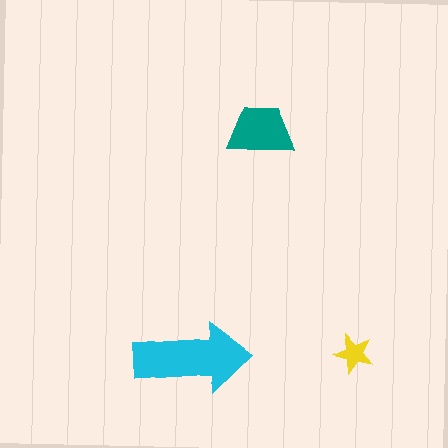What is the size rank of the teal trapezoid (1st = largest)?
2nd.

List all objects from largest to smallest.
The cyan arrow, the teal trapezoid, the yellow star.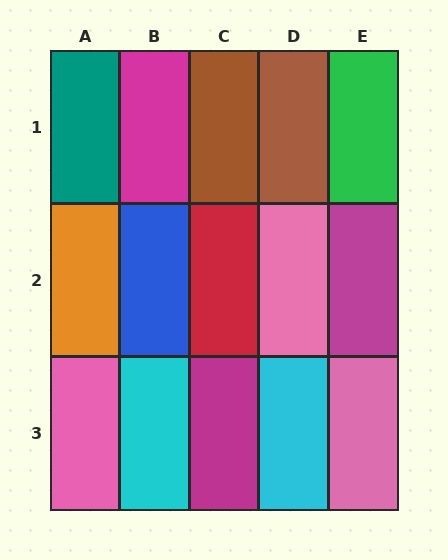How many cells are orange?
1 cell is orange.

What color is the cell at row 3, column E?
Pink.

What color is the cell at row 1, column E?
Green.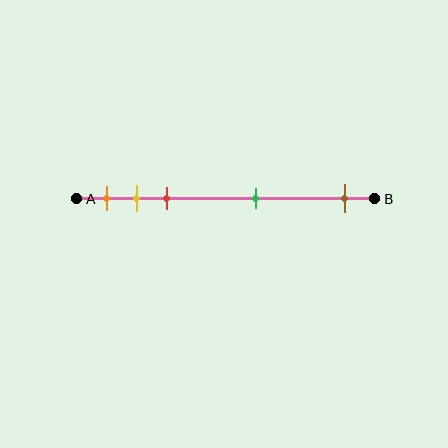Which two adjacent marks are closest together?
The yellow and red marks are the closest adjacent pair.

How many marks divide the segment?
There are 5 marks dividing the segment.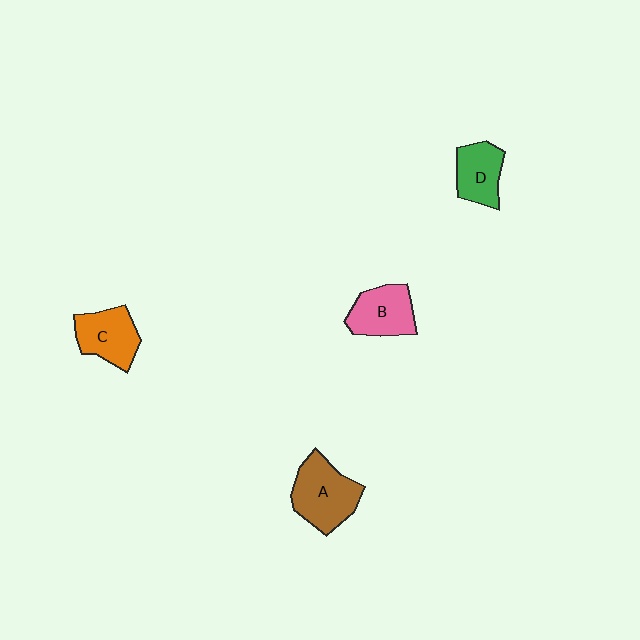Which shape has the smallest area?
Shape D (green).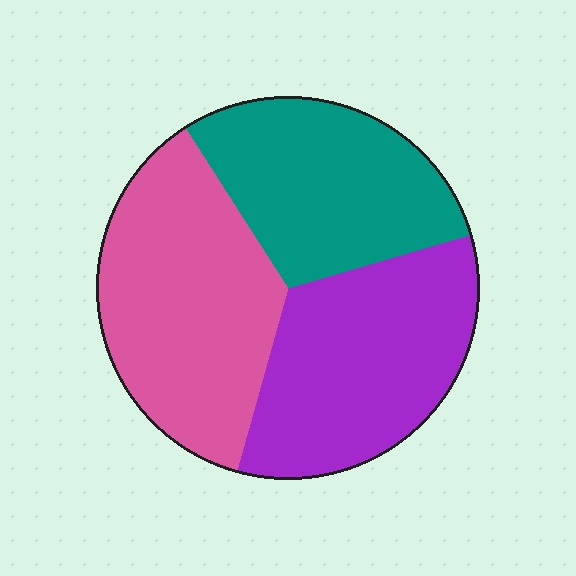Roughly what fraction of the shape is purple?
Purple covers around 35% of the shape.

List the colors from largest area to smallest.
From largest to smallest: pink, purple, teal.